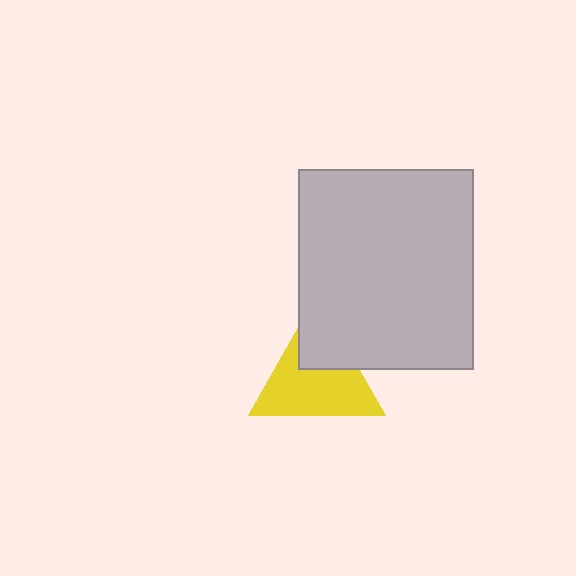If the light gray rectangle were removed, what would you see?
You would see the complete yellow triangle.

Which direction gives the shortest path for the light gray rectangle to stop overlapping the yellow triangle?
Moving toward the upper-right gives the shortest separation.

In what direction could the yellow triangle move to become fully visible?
The yellow triangle could move toward the lower-left. That would shift it out from behind the light gray rectangle entirely.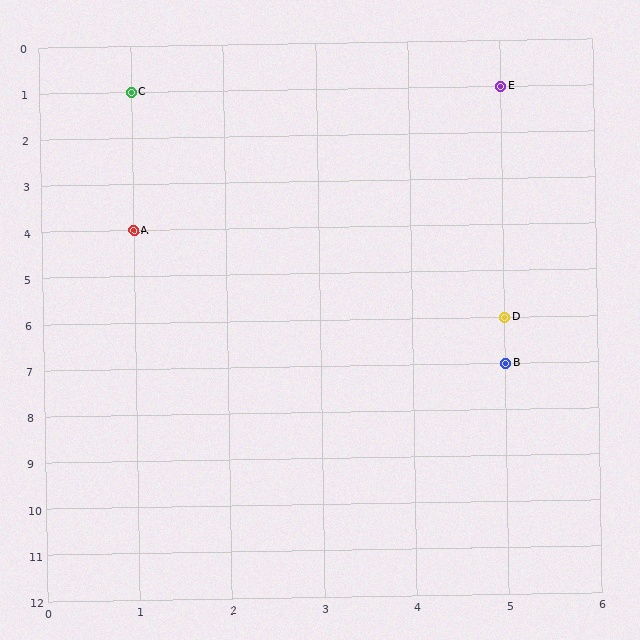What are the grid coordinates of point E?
Point E is at grid coordinates (5, 1).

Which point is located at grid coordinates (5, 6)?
Point D is at (5, 6).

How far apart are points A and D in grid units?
Points A and D are 4 columns and 2 rows apart (about 4.5 grid units diagonally).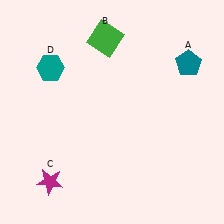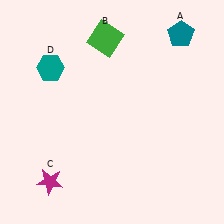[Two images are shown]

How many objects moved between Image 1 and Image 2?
1 object moved between the two images.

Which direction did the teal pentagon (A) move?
The teal pentagon (A) moved up.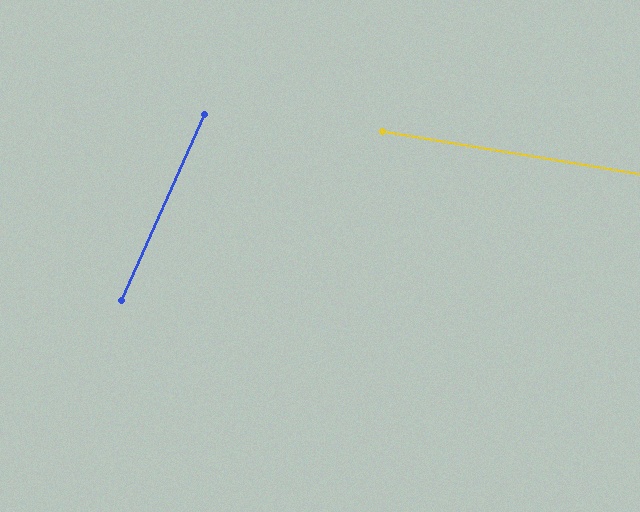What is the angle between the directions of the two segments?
Approximately 75 degrees.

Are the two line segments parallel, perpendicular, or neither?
Neither parallel nor perpendicular — they differ by about 75°.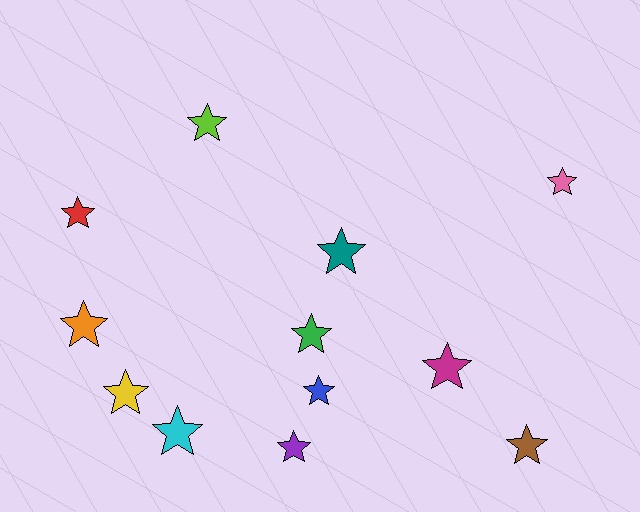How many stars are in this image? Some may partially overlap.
There are 12 stars.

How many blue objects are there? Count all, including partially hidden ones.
There is 1 blue object.